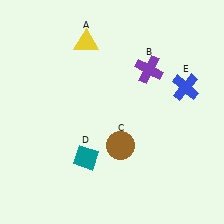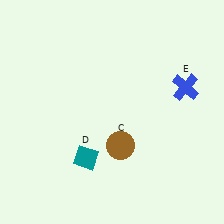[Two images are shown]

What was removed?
The yellow triangle (A), the purple cross (B) were removed in Image 2.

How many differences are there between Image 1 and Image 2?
There are 2 differences between the two images.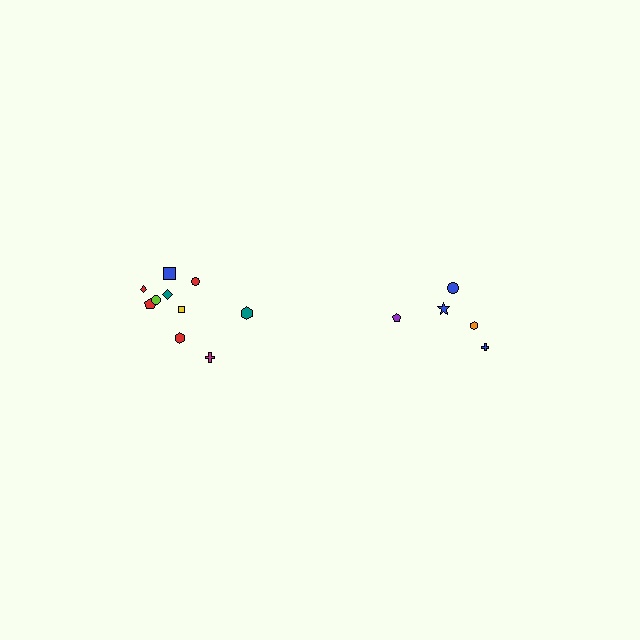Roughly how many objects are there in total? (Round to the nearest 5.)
Roughly 15 objects in total.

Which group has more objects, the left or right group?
The left group.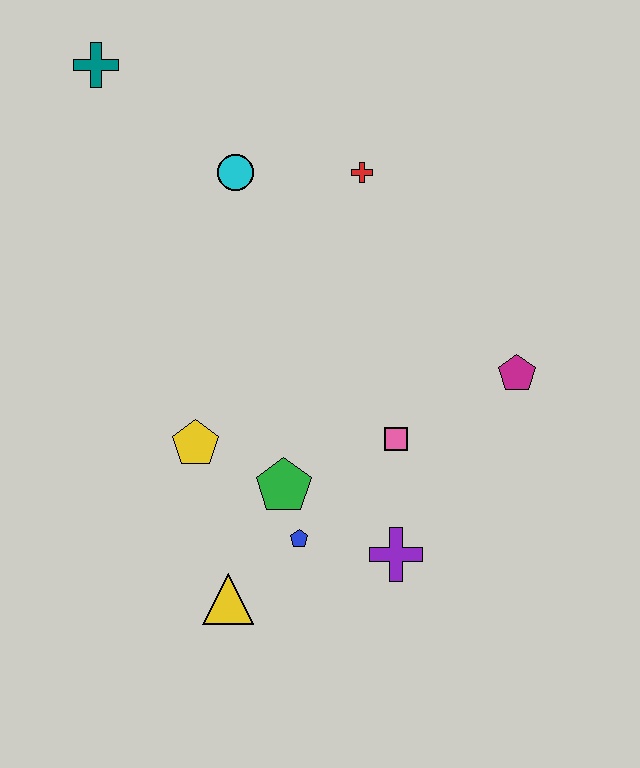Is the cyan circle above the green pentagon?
Yes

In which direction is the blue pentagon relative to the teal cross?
The blue pentagon is below the teal cross.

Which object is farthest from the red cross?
The yellow triangle is farthest from the red cross.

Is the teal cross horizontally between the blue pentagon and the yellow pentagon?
No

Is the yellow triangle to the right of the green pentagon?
No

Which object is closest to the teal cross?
The cyan circle is closest to the teal cross.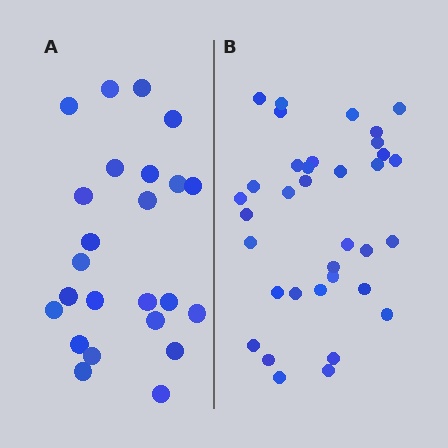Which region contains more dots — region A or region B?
Region B (the right region) has more dots.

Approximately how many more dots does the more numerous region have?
Region B has roughly 12 or so more dots than region A.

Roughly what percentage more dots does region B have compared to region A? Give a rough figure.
About 45% more.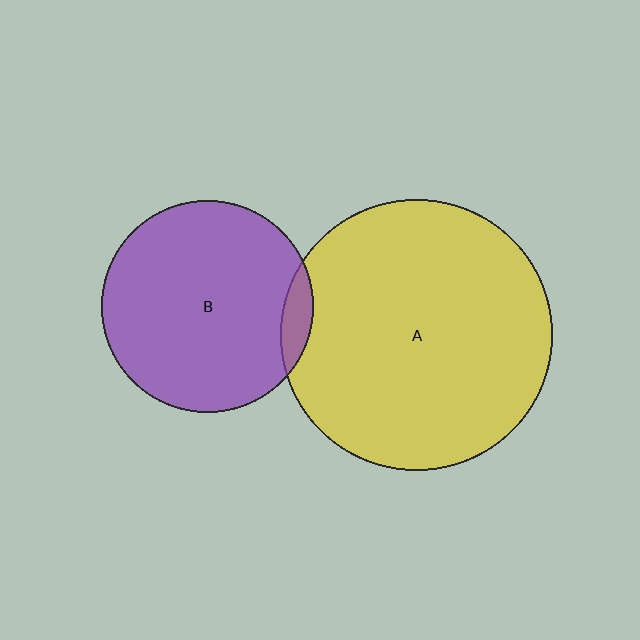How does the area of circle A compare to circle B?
Approximately 1.6 times.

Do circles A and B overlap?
Yes.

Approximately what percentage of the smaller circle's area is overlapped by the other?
Approximately 5%.